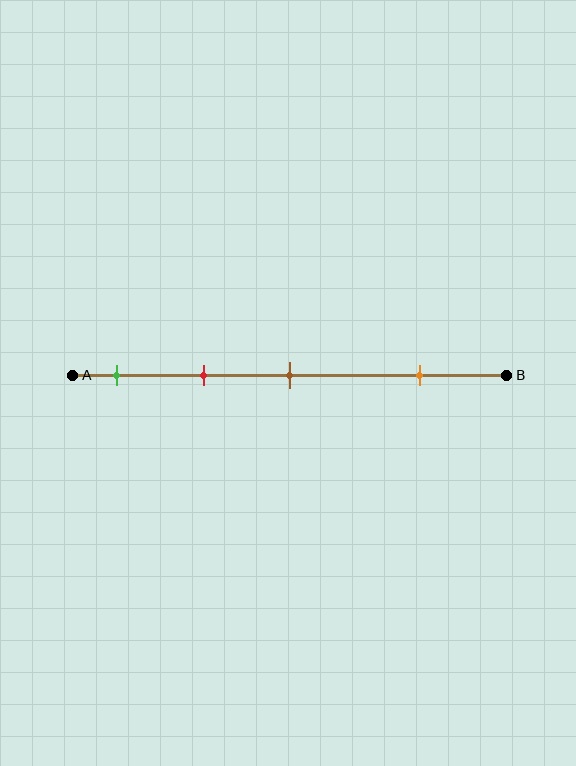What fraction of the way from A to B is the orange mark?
The orange mark is approximately 80% (0.8) of the way from A to B.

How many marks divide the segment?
There are 4 marks dividing the segment.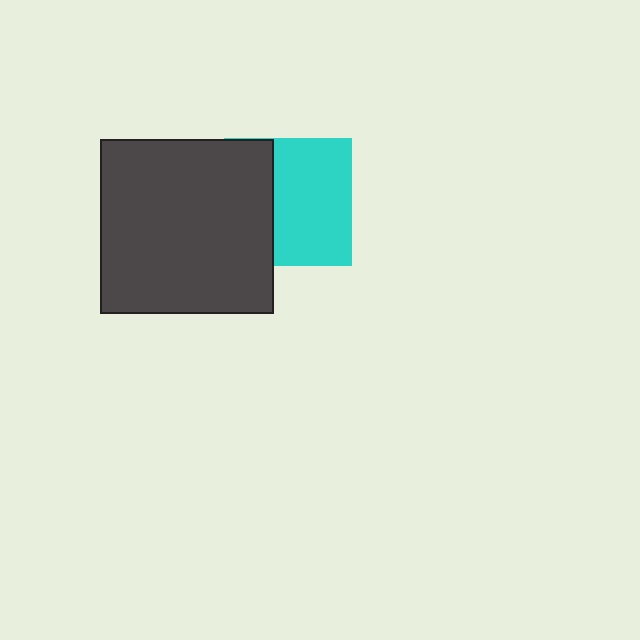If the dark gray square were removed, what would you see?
You would see the complete cyan square.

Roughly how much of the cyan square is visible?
About half of it is visible (roughly 62%).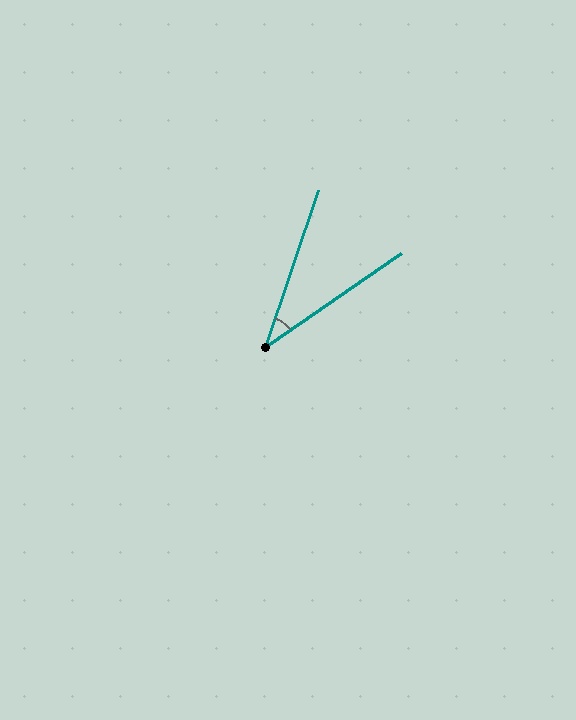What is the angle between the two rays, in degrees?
Approximately 37 degrees.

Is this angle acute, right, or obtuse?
It is acute.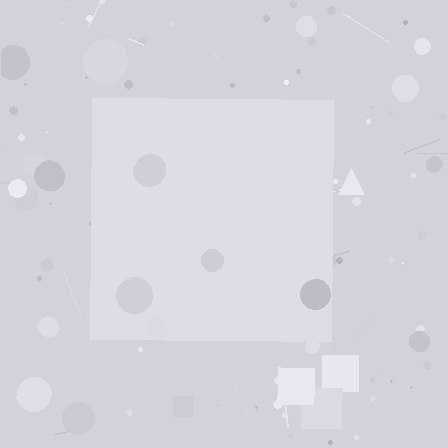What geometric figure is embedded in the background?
A square is embedded in the background.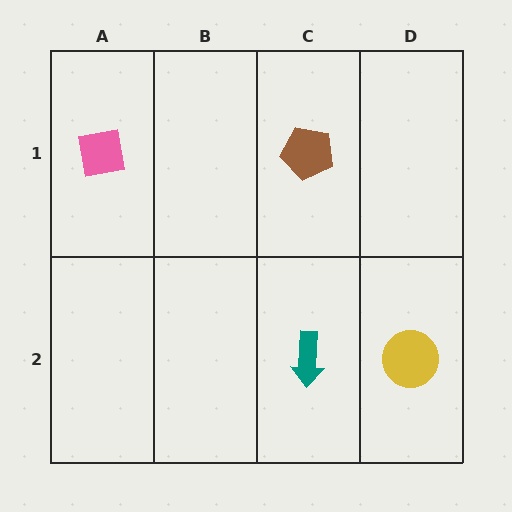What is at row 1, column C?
A brown pentagon.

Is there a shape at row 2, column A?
No, that cell is empty.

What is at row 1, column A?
A pink square.